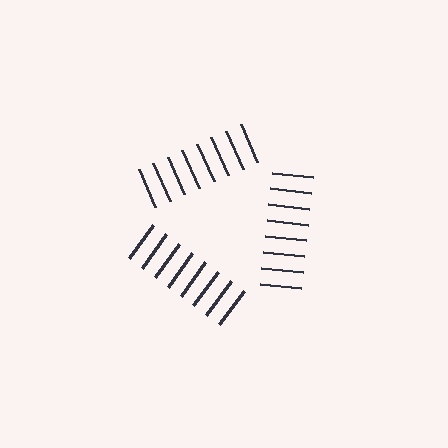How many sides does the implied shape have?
3 sides — the line-ends trace a triangle.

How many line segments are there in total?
24 — 8 along each of the 3 edges.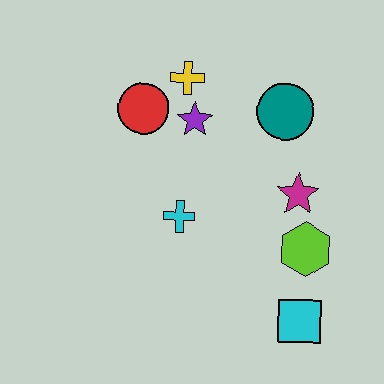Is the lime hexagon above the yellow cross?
No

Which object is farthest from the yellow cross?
The cyan square is farthest from the yellow cross.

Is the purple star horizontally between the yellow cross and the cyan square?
Yes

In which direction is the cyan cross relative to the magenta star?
The cyan cross is to the left of the magenta star.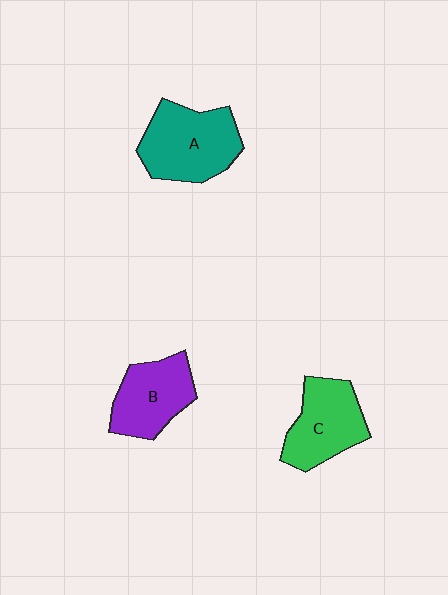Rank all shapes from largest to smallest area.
From largest to smallest: A (teal), C (green), B (purple).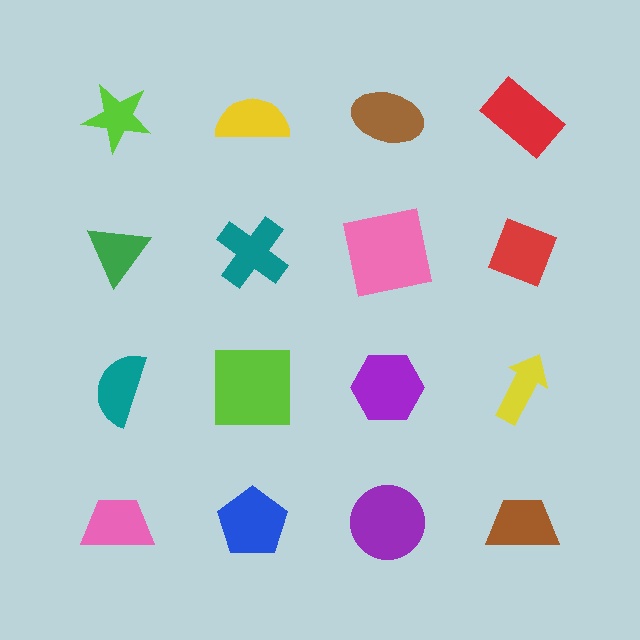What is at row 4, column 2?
A blue pentagon.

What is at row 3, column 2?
A lime square.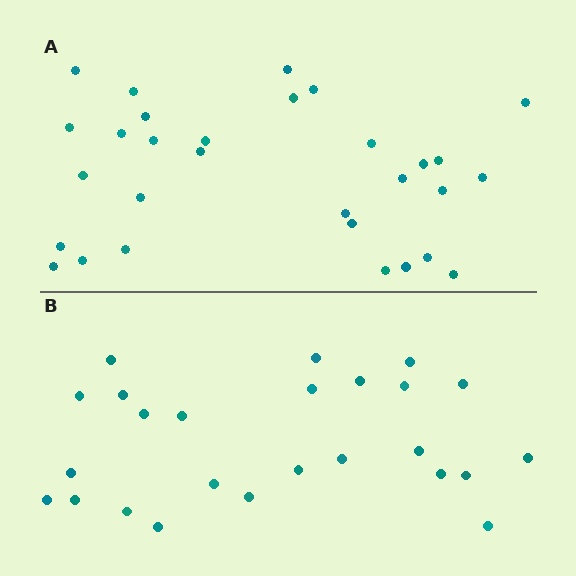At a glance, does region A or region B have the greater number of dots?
Region A (the top region) has more dots.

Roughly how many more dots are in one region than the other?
Region A has about 5 more dots than region B.